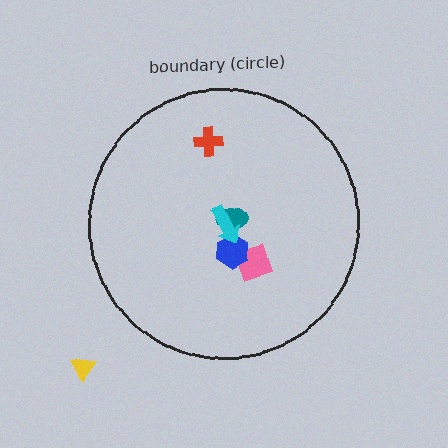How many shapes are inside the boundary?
5 inside, 1 outside.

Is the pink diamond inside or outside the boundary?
Inside.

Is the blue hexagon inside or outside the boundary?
Inside.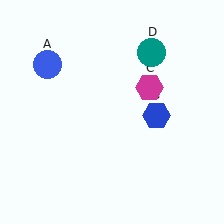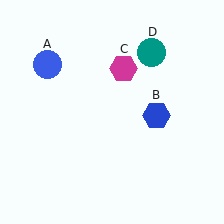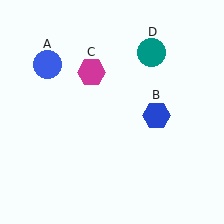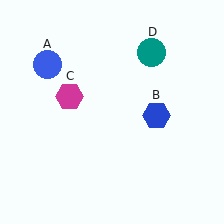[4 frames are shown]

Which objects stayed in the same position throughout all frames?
Blue circle (object A) and blue hexagon (object B) and teal circle (object D) remained stationary.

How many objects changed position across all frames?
1 object changed position: magenta hexagon (object C).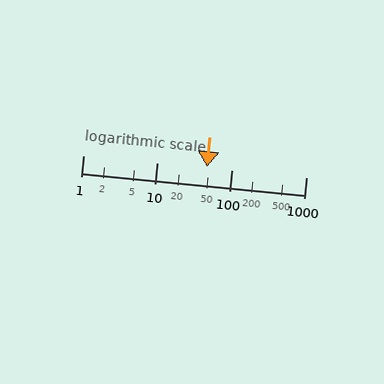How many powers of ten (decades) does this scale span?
The scale spans 3 decades, from 1 to 1000.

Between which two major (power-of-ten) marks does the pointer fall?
The pointer is between 10 and 100.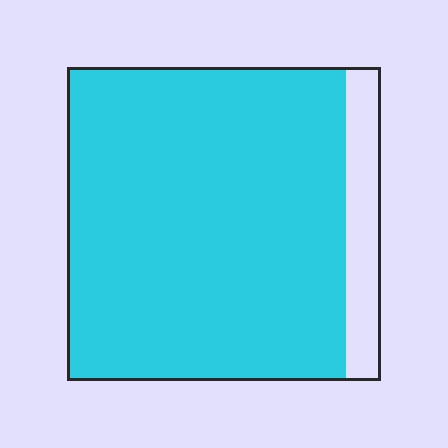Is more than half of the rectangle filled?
Yes.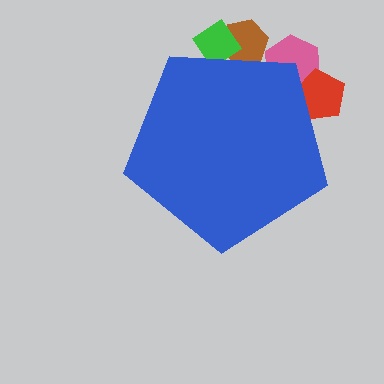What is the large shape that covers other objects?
A blue pentagon.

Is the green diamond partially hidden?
Yes, the green diamond is partially hidden behind the blue pentagon.